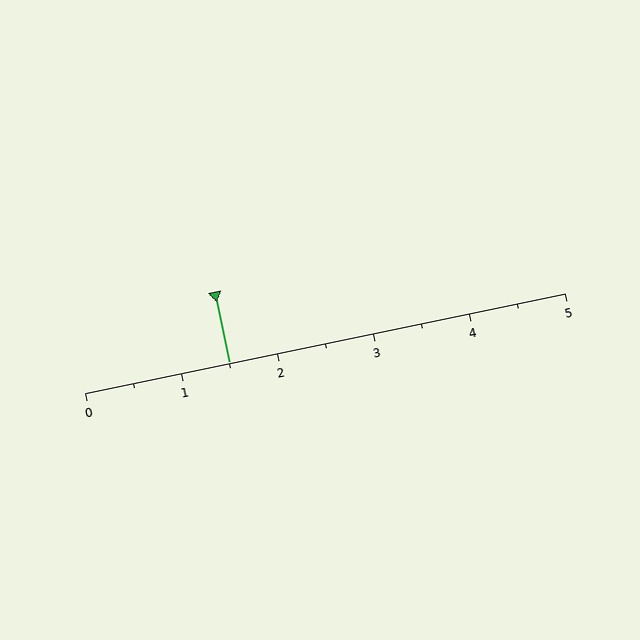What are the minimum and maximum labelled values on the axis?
The axis runs from 0 to 5.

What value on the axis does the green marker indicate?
The marker indicates approximately 1.5.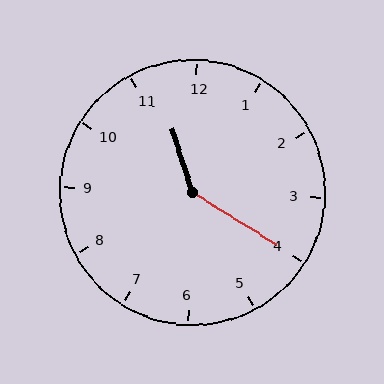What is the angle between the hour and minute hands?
Approximately 140 degrees.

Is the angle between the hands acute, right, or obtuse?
It is obtuse.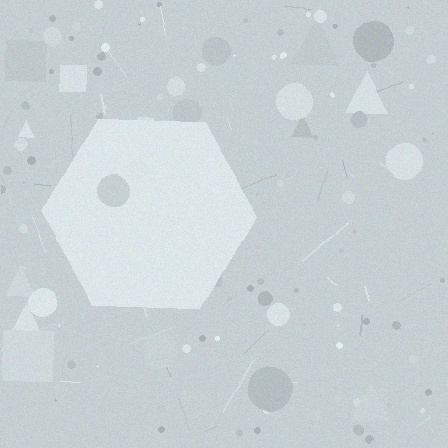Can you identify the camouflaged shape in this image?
The camouflaged shape is a hexagon.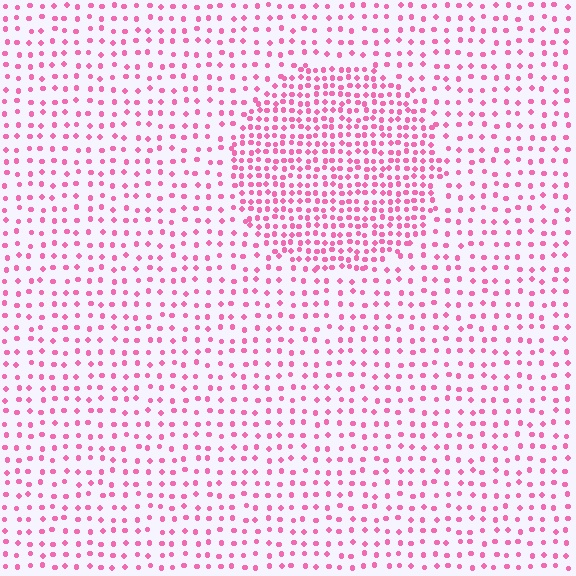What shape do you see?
I see a circle.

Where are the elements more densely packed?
The elements are more densely packed inside the circle boundary.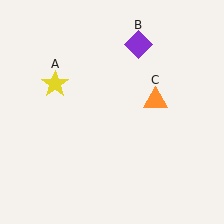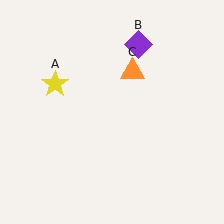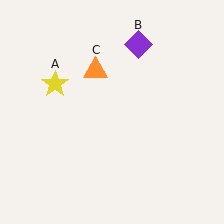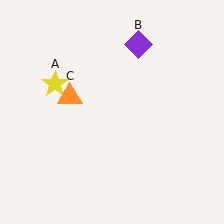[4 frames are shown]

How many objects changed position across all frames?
1 object changed position: orange triangle (object C).